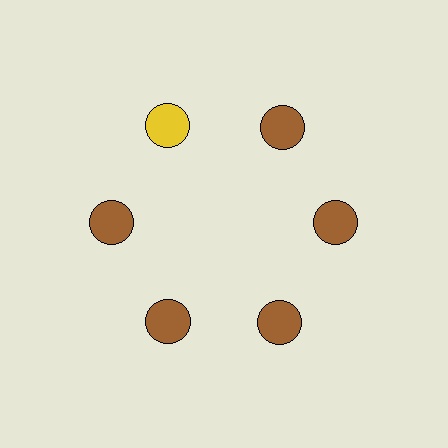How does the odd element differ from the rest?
It has a different color: yellow instead of brown.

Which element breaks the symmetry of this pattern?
The yellow circle at roughly the 11 o'clock position breaks the symmetry. All other shapes are brown circles.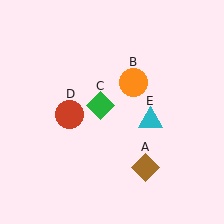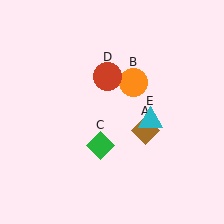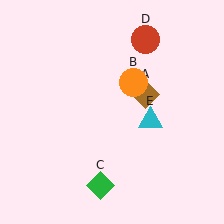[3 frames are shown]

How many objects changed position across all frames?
3 objects changed position: brown diamond (object A), green diamond (object C), red circle (object D).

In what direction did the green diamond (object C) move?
The green diamond (object C) moved down.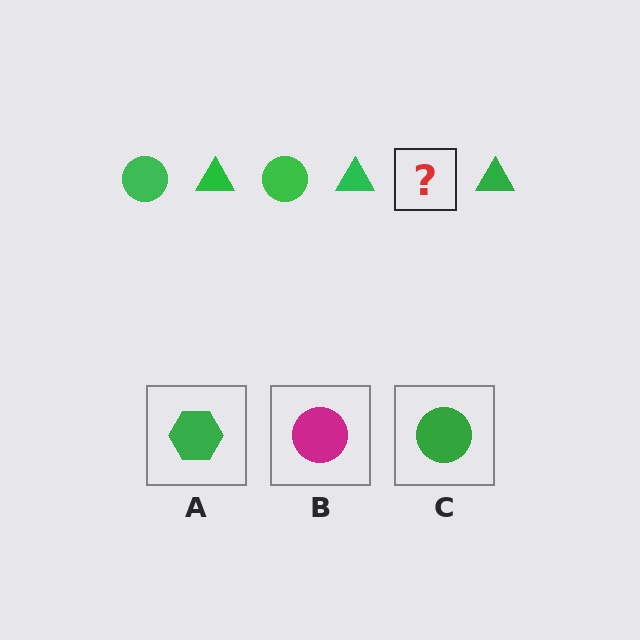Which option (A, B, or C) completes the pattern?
C.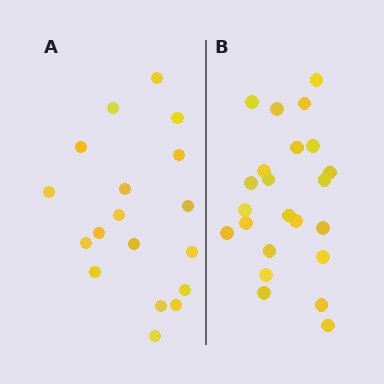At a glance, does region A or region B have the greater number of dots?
Region B (the right region) has more dots.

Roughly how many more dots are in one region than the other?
Region B has about 5 more dots than region A.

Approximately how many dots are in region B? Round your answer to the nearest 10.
About 20 dots. (The exact count is 23, which rounds to 20.)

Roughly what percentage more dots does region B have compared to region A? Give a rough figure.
About 30% more.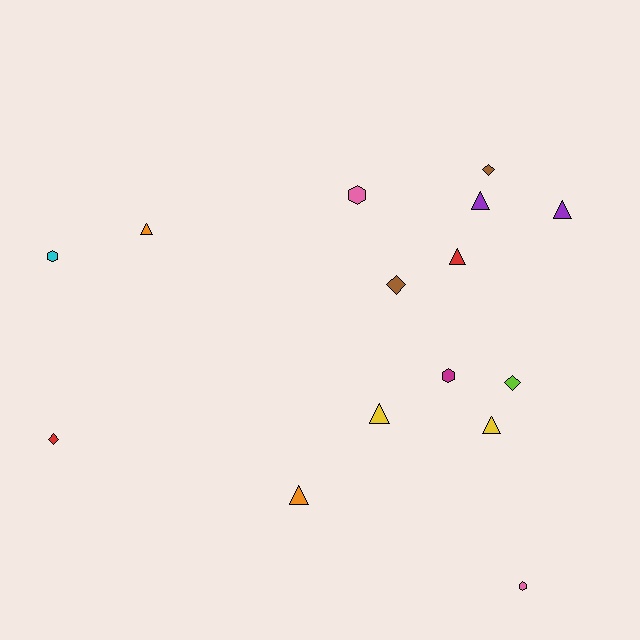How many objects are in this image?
There are 15 objects.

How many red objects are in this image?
There are 2 red objects.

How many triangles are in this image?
There are 7 triangles.